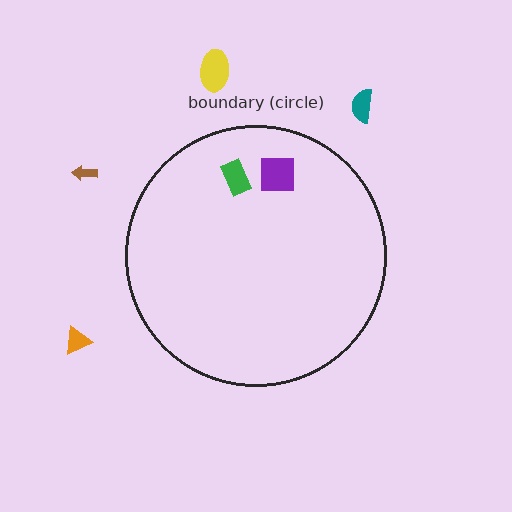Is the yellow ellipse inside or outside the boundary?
Outside.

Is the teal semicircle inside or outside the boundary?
Outside.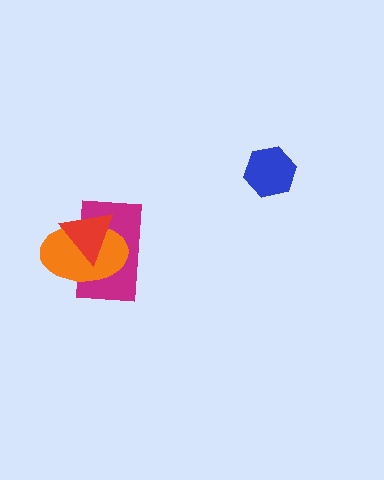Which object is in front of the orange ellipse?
The red triangle is in front of the orange ellipse.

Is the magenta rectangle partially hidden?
Yes, it is partially covered by another shape.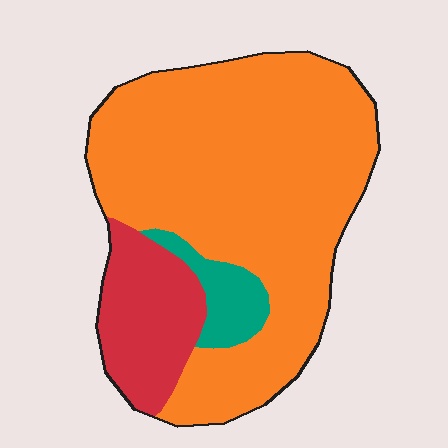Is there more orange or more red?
Orange.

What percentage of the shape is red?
Red covers around 20% of the shape.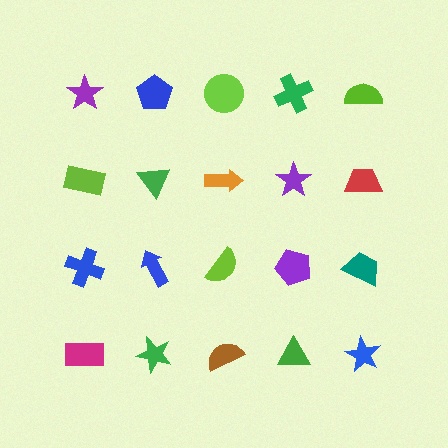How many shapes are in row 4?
5 shapes.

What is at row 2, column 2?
A green triangle.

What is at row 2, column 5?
A red trapezoid.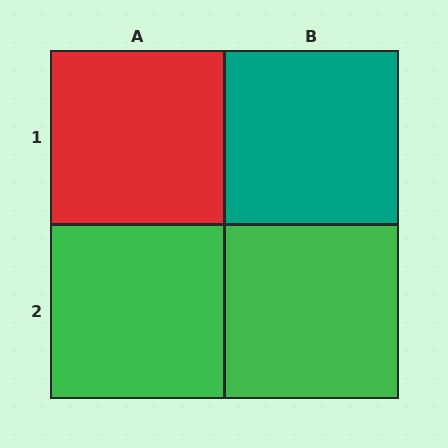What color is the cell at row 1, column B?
Teal.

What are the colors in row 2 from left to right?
Green, green.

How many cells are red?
1 cell is red.